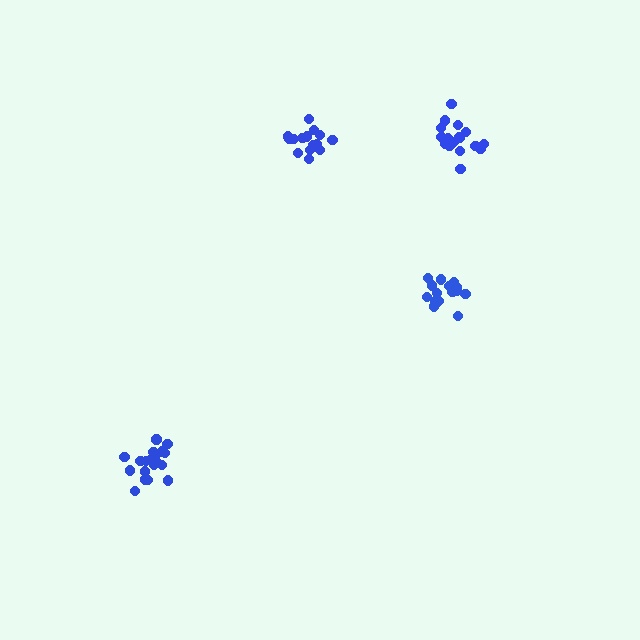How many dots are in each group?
Group 1: 15 dots, Group 2: 19 dots, Group 3: 17 dots, Group 4: 16 dots (67 total).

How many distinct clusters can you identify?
There are 4 distinct clusters.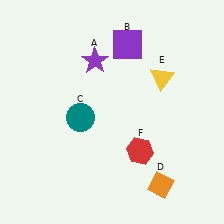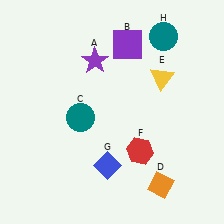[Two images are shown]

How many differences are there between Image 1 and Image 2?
There are 2 differences between the two images.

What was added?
A blue diamond (G), a teal circle (H) were added in Image 2.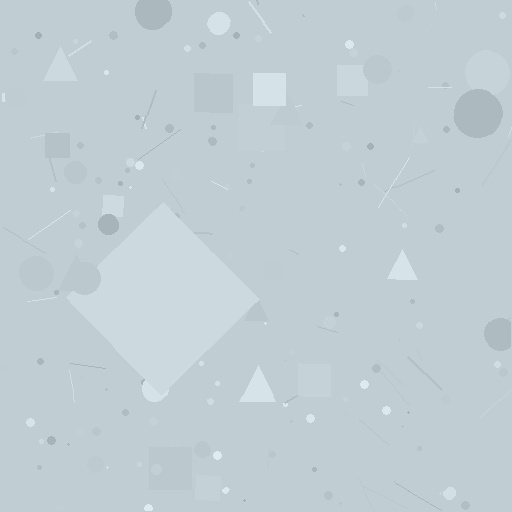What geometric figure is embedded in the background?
A diamond is embedded in the background.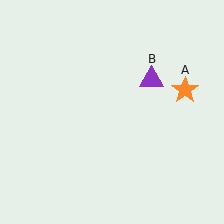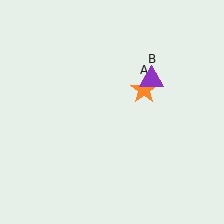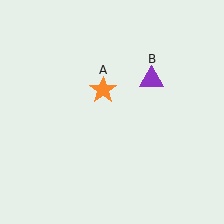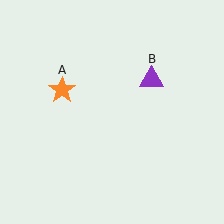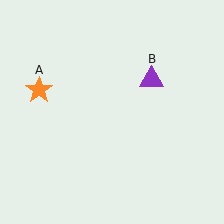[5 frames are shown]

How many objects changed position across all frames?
1 object changed position: orange star (object A).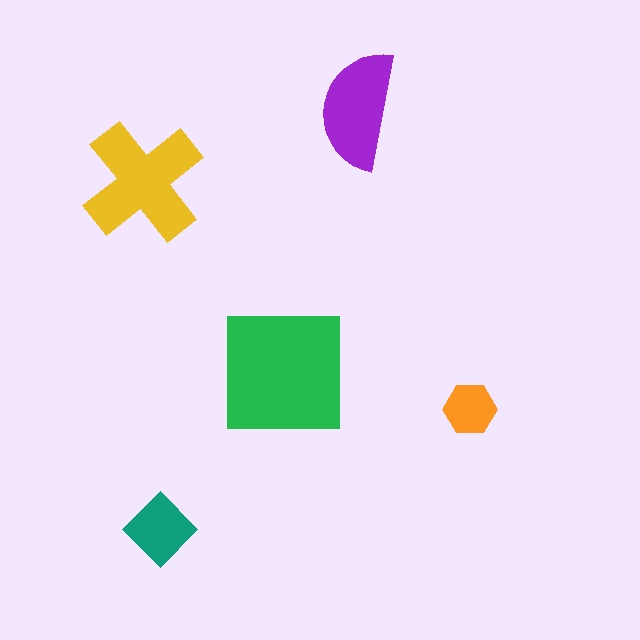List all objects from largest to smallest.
The green square, the yellow cross, the purple semicircle, the teal diamond, the orange hexagon.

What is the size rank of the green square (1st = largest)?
1st.